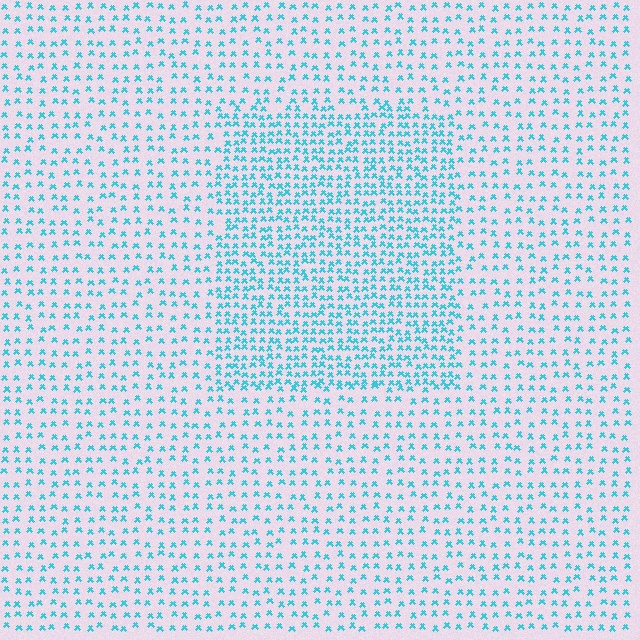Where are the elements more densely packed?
The elements are more densely packed inside the rectangle boundary.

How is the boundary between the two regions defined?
The boundary is defined by a change in element density (approximately 1.9x ratio). All elements are the same color, size, and shape.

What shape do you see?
I see a rectangle.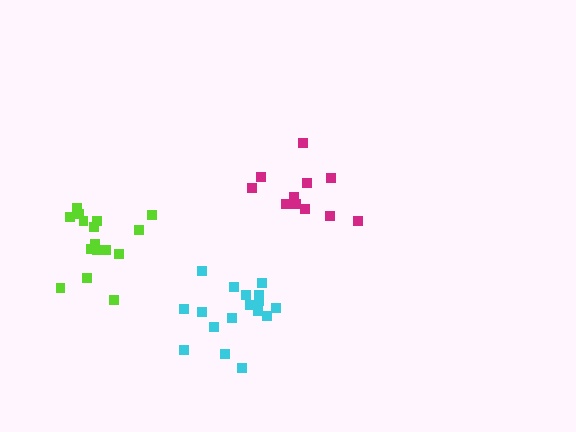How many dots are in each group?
Group 1: 11 dots, Group 2: 17 dots, Group 3: 16 dots (44 total).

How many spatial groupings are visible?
There are 3 spatial groupings.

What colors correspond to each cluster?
The clusters are colored: magenta, cyan, lime.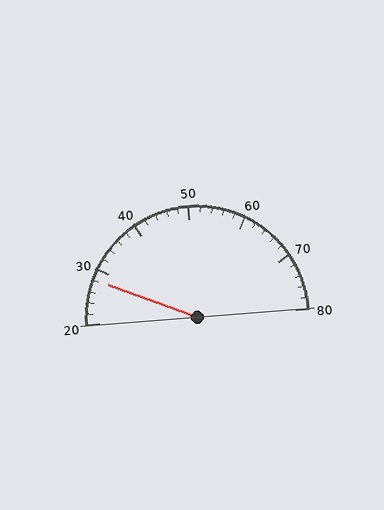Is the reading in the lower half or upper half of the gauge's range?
The reading is in the lower half of the range (20 to 80).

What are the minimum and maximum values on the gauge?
The gauge ranges from 20 to 80.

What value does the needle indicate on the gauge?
The needle indicates approximately 28.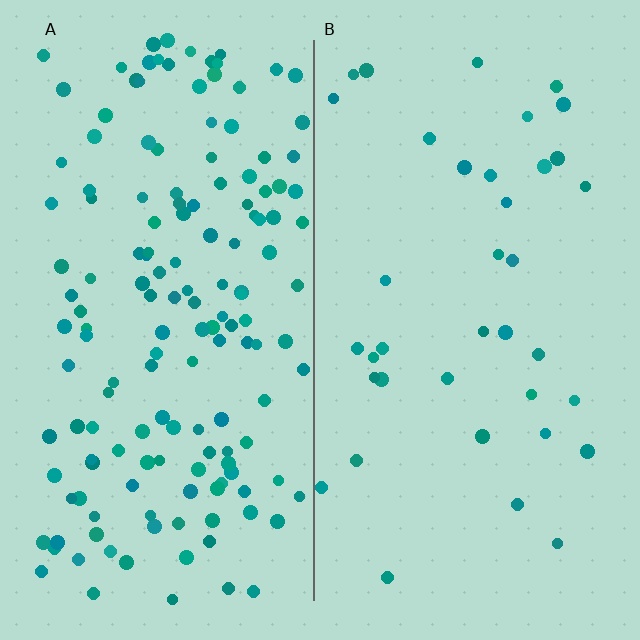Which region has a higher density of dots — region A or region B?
A (the left).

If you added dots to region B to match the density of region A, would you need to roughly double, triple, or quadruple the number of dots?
Approximately quadruple.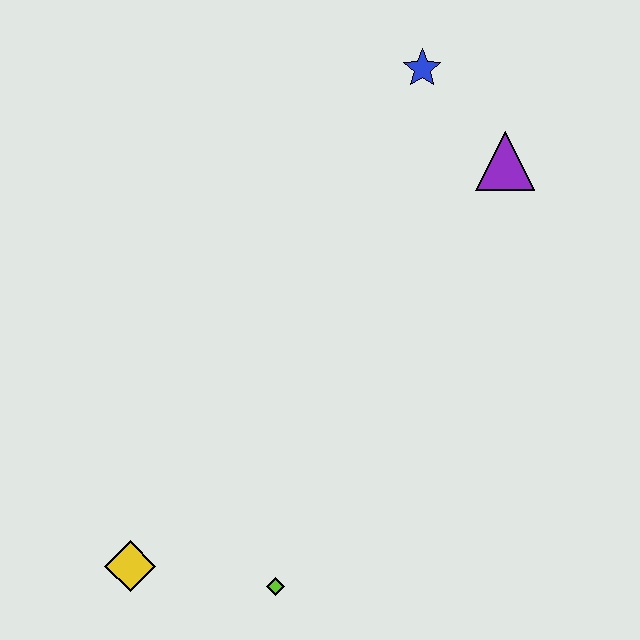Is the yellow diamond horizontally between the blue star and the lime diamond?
No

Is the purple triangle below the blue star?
Yes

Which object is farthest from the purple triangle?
The yellow diamond is farthest from the purple triangle.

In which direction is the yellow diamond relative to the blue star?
The yellow diamond is below the blue star.